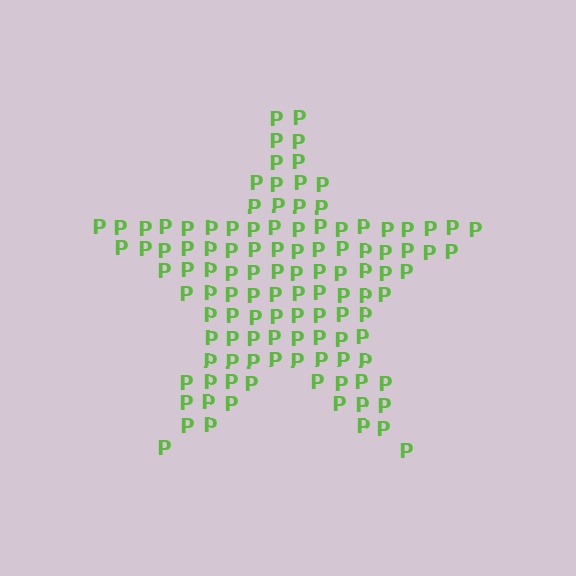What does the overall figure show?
The overall figure shows a star.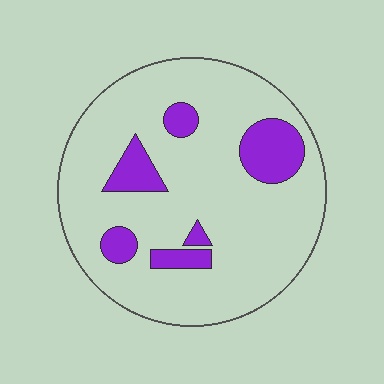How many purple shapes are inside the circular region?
6.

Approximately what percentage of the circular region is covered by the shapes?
Approximately 15%.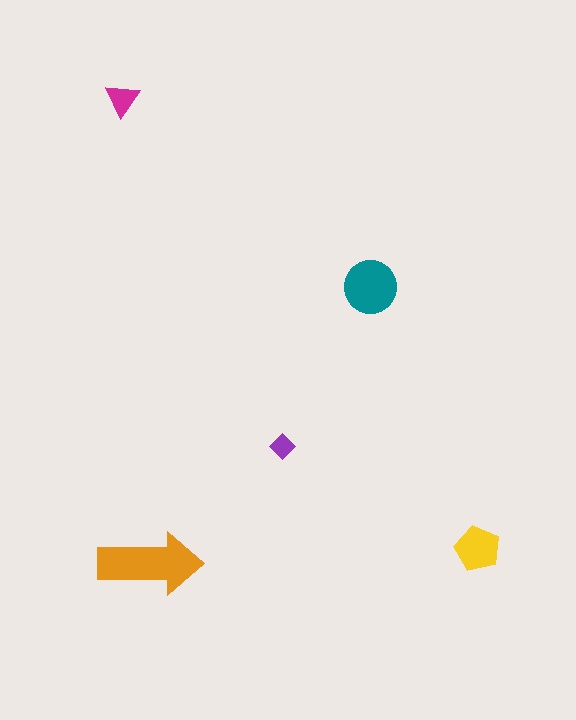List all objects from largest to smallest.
The orange arrow, the teal circle, the yellow pentagon, the magenta triangle, the purple diamond.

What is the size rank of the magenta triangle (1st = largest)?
4th.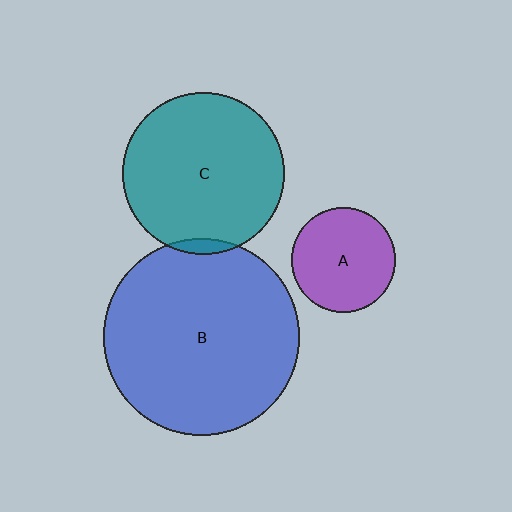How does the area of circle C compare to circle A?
Approximately 2.4 times.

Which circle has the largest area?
Circle B (blue).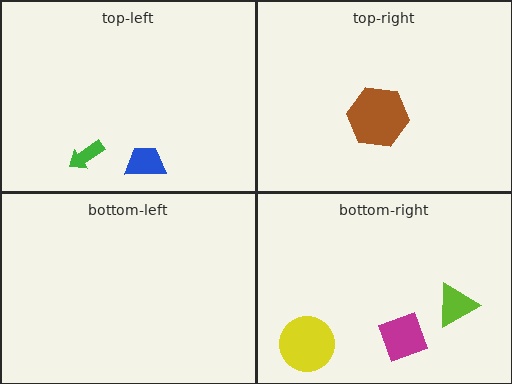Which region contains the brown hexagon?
The top-right region.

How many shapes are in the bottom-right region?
3.